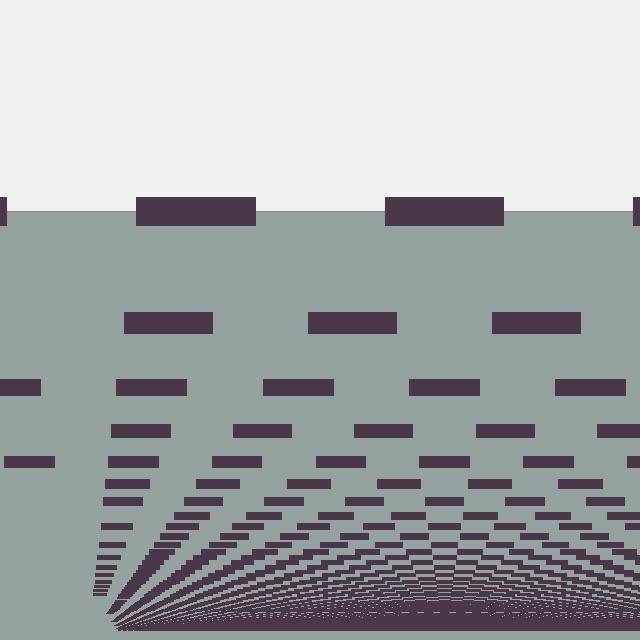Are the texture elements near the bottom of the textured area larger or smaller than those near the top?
Smaller. The gradient is inverted — elements near the bottom are smaller and denser.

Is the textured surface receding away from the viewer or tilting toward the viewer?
The surface appears to tilt toward the viewer. Texture elements get larger and sparser toward the top.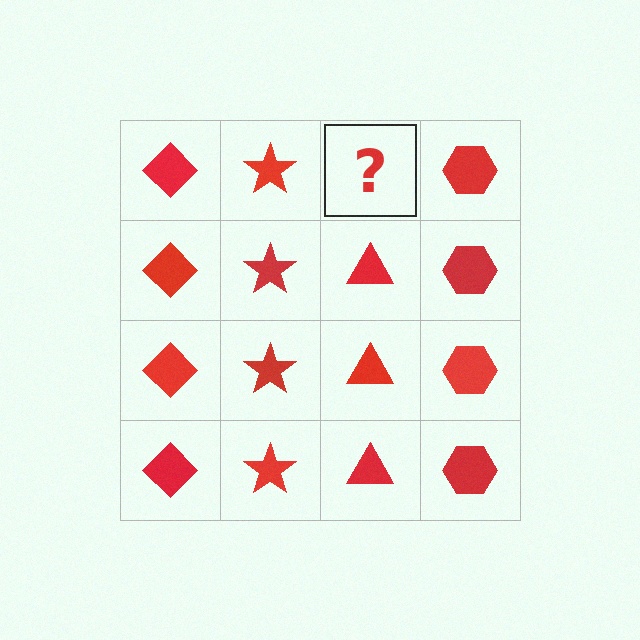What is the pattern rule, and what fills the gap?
The rule is that each column has a consistent shape. The gap should be filled with a red triangle.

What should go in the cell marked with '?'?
The missing cell should contain a red triangle.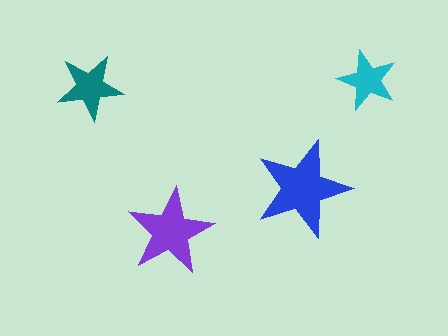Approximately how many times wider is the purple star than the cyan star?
About 1.5 times wider.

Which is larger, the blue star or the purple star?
The blue one.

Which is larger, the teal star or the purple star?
The purple one.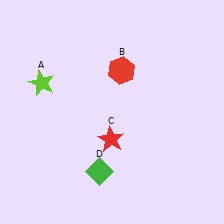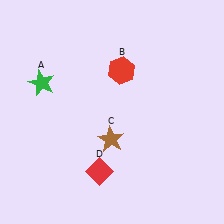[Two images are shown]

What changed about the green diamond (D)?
In Image 1, D is green. In Image 2, it changed to red.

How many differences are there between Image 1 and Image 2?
There are 3 differences between the two images.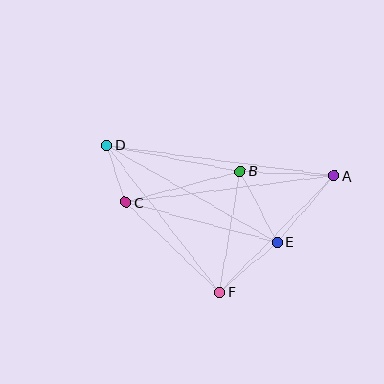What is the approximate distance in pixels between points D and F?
The distance between D and F is approximately 185 pixels.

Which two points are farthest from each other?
Points A and D are farthest from each other.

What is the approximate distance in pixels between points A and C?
The distance between A and C is approximately 211 pixels.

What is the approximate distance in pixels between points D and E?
The distance between D and E is approximately 196 pixels.